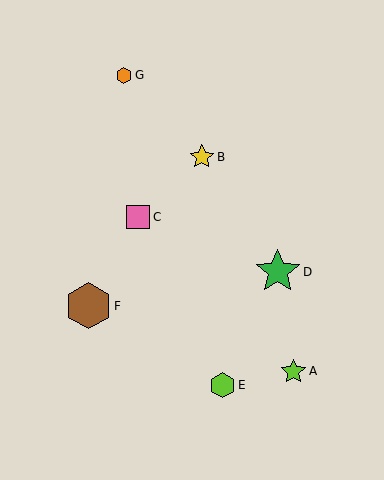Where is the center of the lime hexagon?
The center of the lime hexagon is at (223, 385).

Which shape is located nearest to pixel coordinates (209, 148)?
The yellow star (labeled B) at (202, 157) is nearest to that location.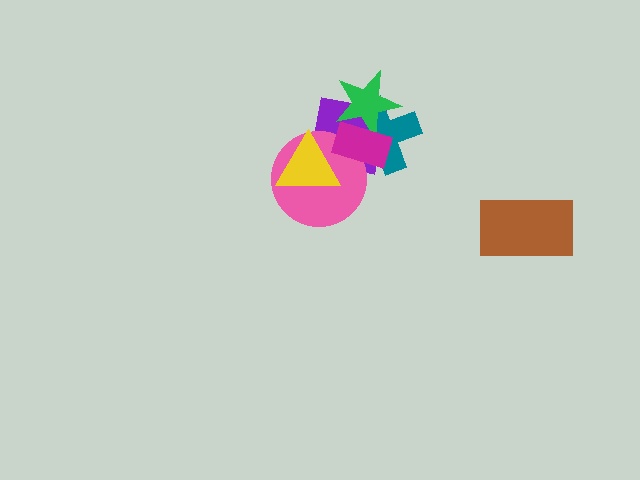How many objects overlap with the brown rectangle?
0 objects overlap with the brown rectangle.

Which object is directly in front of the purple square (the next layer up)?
The teal cross is directly in front of the purple square.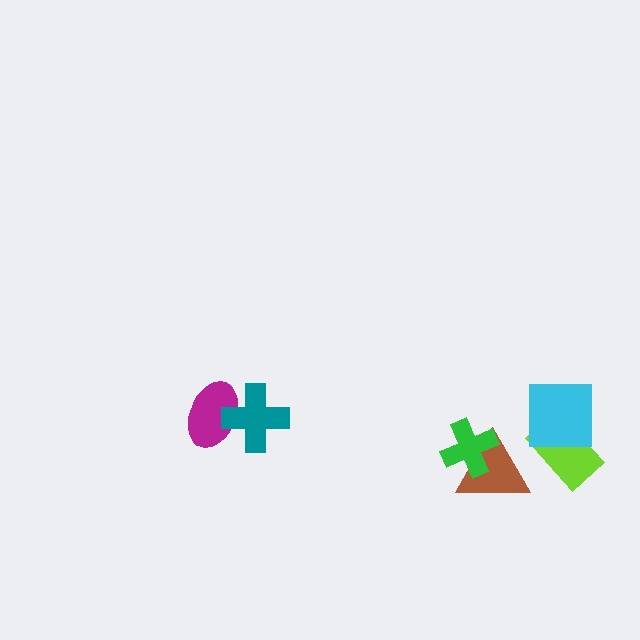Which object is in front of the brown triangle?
The green cross is in front of the brown triangle.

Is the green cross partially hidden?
No, no other shape covers it.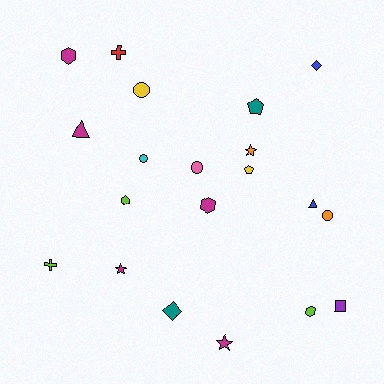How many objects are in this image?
There are 20 objects.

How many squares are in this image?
There is 1 square.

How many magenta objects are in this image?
There are 5 magenta objects.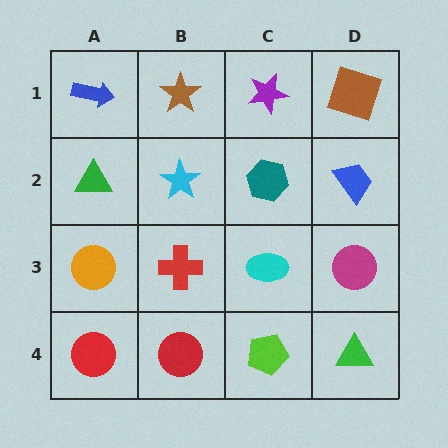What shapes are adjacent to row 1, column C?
A teal hexagon (row 2, column C), a brown star (row 1, column B), a brown square (row 1, column D).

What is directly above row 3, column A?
A green triangle.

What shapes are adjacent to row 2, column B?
A brown star (row 1, column B), a red cross (row 3, column B), a green triangle (row 2, column A), a teal hexagon (row 2, column C).